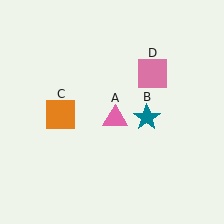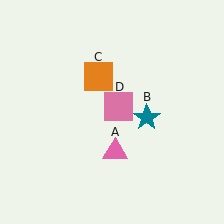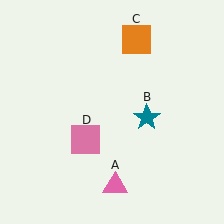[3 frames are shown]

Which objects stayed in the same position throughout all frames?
Teal star (object B) remained stationary.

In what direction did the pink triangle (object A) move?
The pink triangle (object A) moved down.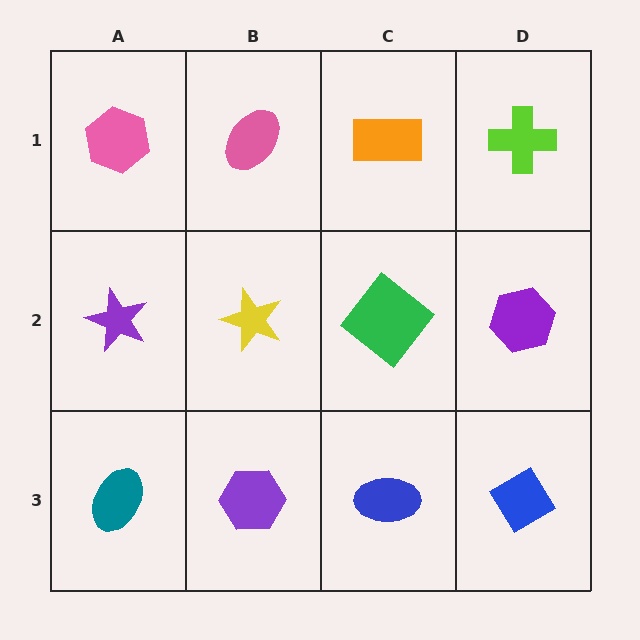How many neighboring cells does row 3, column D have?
2.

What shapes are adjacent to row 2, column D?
A lime cross (row 1, column D), a blue diamond (row 3, column D), a green diamond (row 2, column C).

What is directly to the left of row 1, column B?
A pink hexagon.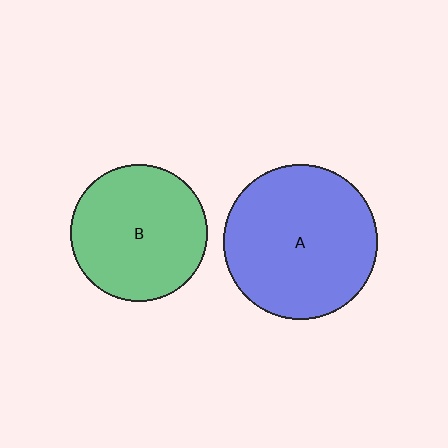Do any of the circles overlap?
No, none of the circles overlap.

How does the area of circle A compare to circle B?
Approximately 1.3 times.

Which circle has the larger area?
Circle A (blue).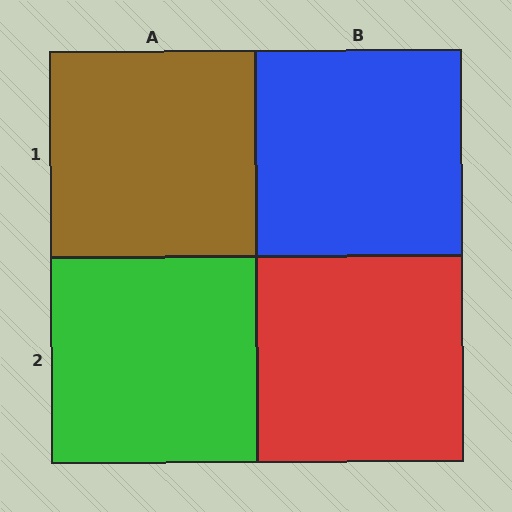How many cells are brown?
1 cell is brown.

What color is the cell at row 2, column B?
Red.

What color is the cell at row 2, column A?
Green.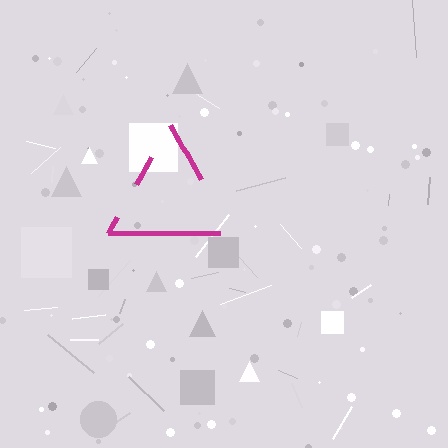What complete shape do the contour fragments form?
The contour fragments form a triangle.